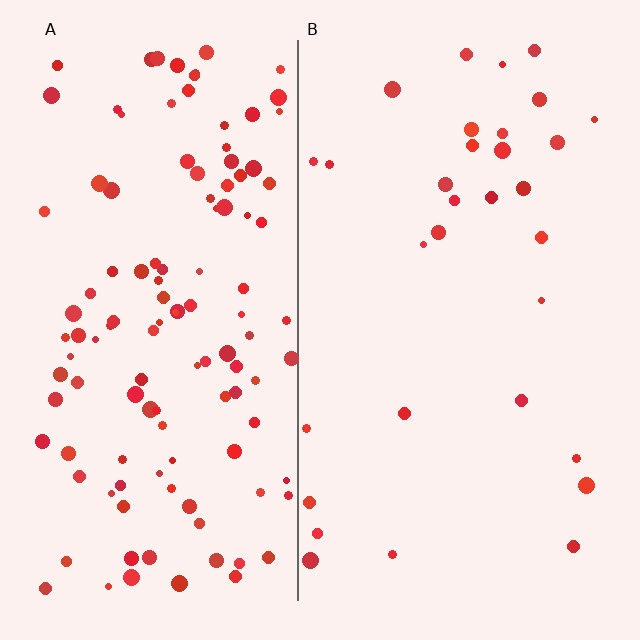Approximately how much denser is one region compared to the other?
Approximately 3.8× — region A over region B.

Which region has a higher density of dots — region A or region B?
A (the left).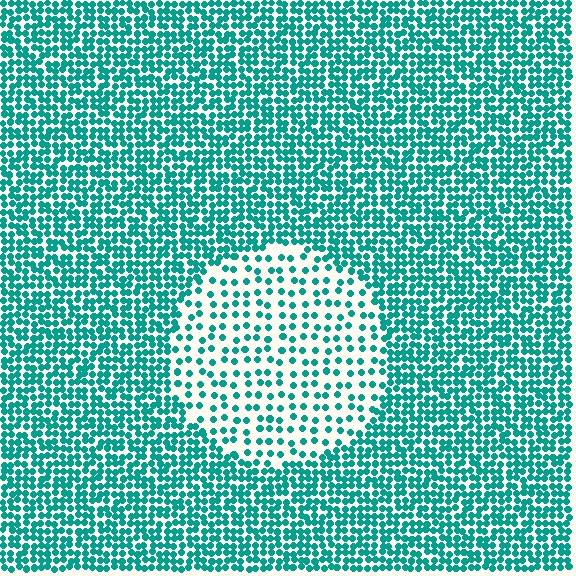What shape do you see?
I see a circle.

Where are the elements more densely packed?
The elements are more densely packed outside the circle boundary.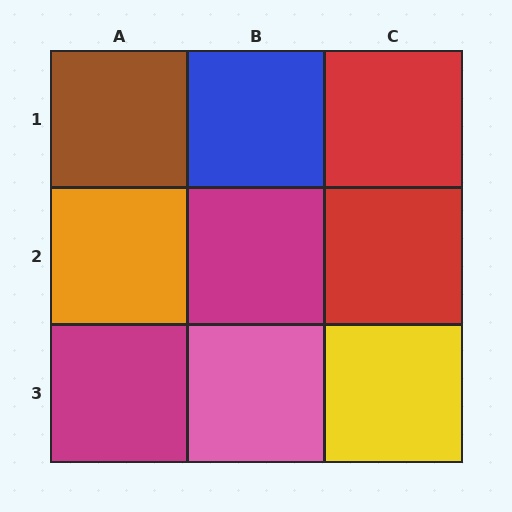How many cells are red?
2 cells are red.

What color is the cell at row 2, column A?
Orange.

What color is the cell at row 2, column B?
Magenta.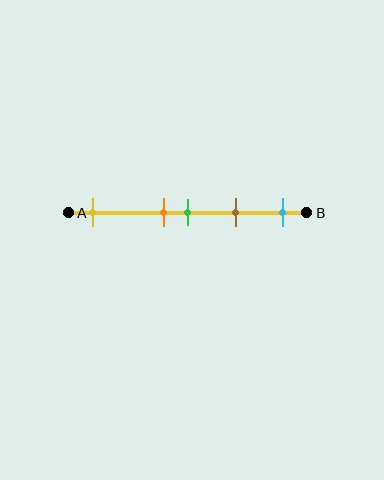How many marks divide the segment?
There are 5 marks dividing the segment.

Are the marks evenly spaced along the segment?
No, the marks are not evenly spaced.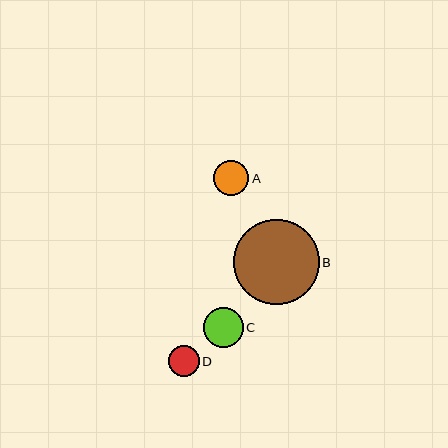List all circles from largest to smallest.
From largest to smallest: B, C, A, D.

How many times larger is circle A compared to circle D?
Circle A is approximately 1.1 times the size of circle D.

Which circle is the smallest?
Circle D is the smallest with a size of approximately 31 pixels.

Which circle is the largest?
Circle B is the largest with a size of approximately 85 pixels.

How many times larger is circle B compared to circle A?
Circle B is approximately 2.4 times the size of circle A.